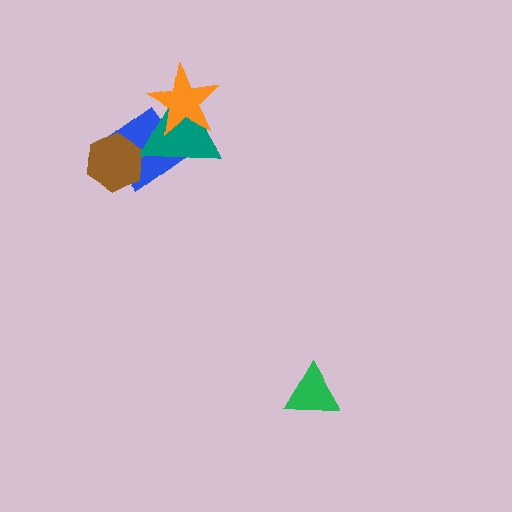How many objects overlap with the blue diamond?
2 objects overlap with the blue diamond.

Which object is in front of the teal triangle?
The orange star is in front of the teal triangle.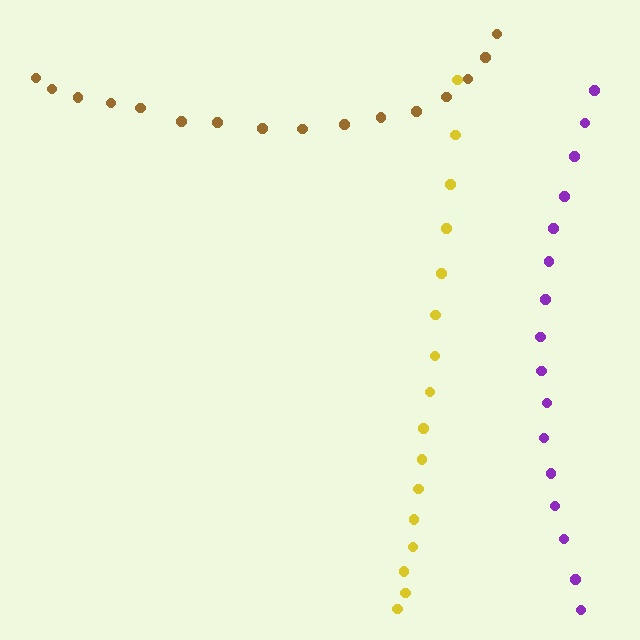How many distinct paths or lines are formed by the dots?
There are 3 distinct paths.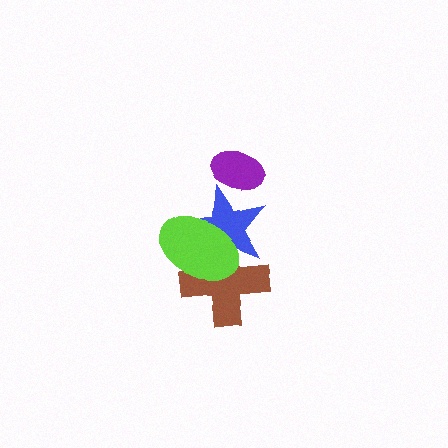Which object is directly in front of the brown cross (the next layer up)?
The blue star is directly in front of the brown cross.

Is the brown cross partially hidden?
Yes, it is partially covered by another shape.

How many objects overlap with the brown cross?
2 objects overlap with the brown cross.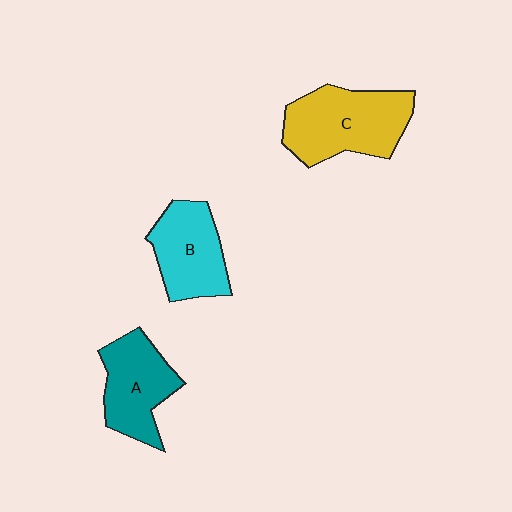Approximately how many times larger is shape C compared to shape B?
Approximately 1.3 times.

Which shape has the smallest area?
Shape B (cyan).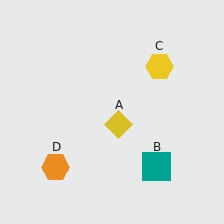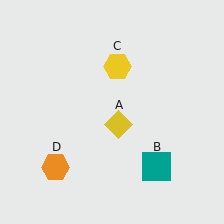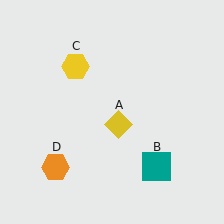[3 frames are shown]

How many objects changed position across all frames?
1 object changed position: yellow hexagon (object C).